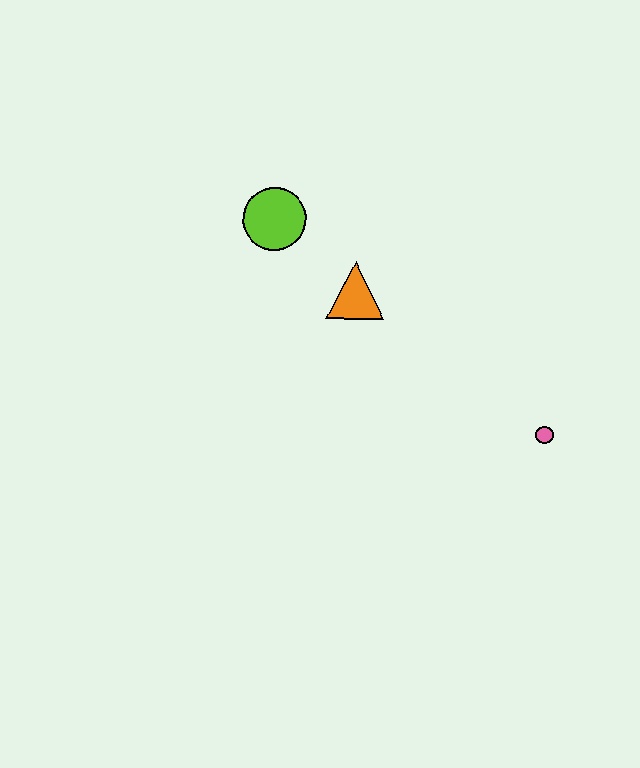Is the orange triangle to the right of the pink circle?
No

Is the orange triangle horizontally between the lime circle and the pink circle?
Yes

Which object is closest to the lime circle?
The orange triangle is closest to the lime circle.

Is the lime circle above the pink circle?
Yes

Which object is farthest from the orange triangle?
The pink circle is farthest from the orange triangle.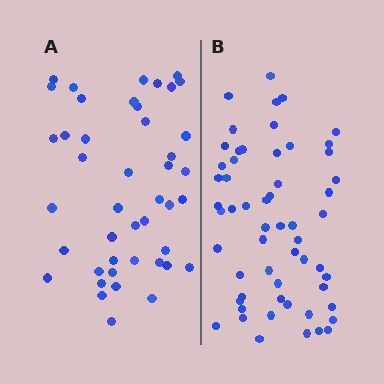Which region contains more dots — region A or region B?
Region B (the right region) has more dots.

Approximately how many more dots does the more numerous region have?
Region B has approximately 15 more dots than region A.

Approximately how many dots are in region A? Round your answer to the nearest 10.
About 40 dots. (The exact count is 44, which rounds to 40.)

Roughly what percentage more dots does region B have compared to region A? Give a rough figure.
About 30% more.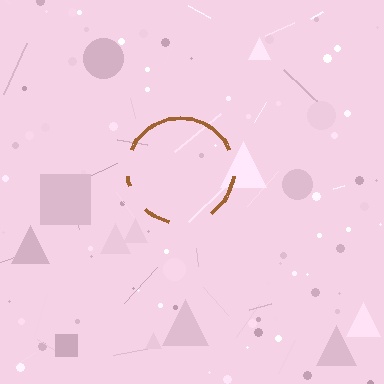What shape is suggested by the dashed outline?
The dashed outline suggests a circle.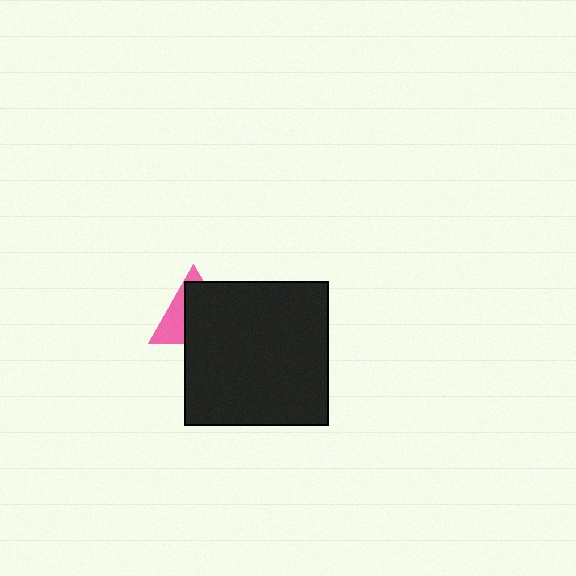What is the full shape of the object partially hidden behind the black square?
The partially hidden object is a pink triangle.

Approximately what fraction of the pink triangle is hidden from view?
Roughly 65% of the pink triangle is hidden behind the black square.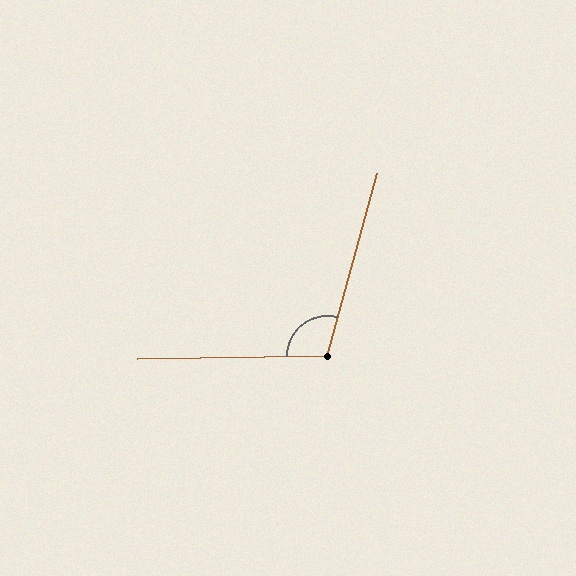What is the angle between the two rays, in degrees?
Approximately 106 degrees.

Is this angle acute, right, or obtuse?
It is obtuse.